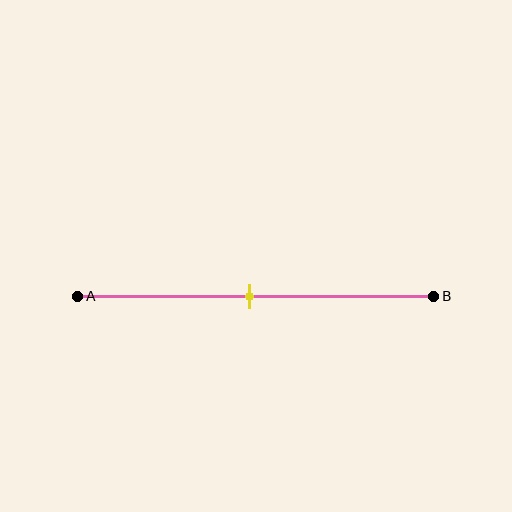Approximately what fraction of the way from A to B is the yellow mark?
The yellow mark is approximately 50% of the way from A to B.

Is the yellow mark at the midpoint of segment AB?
Yes, the mark is approximately at the midpoint.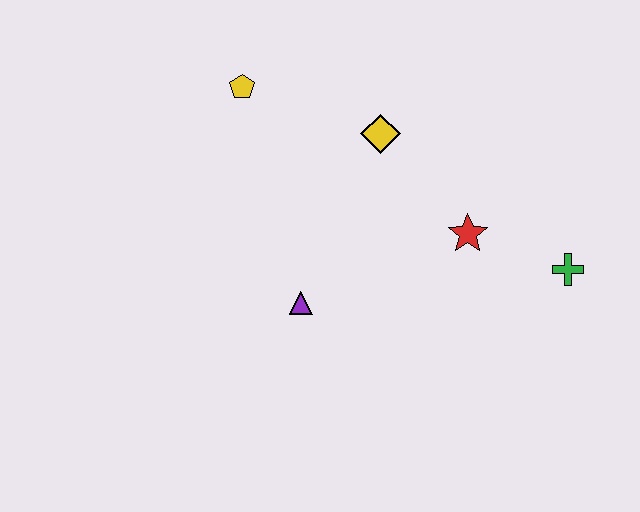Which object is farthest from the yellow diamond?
The green cross is farthest from the yellow diamond.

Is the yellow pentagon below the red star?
No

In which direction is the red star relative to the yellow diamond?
The red star is below the yellow diamond.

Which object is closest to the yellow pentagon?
The yellow diamond is closest to the yellow pentagon.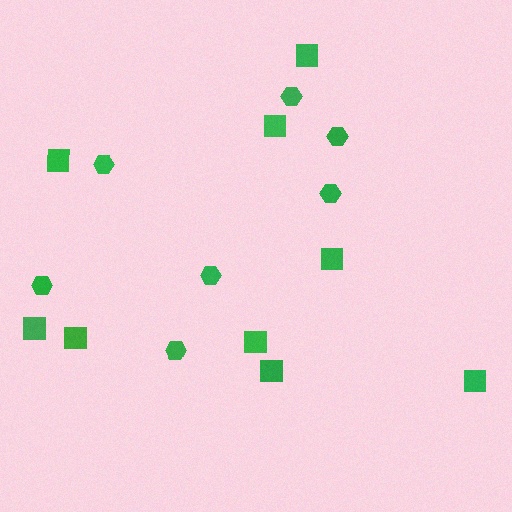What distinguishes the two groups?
There are 2 groups: one group of hexagons (7) and one group of squares (9).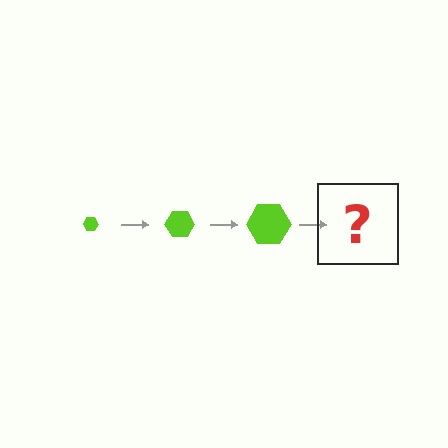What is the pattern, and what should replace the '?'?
The pattern is that the hexagon gets progressively larger each step. The '?' should be a lime hexagon, larger than the previous one.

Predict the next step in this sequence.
The next step is a lime hexagon, larger than the previous one.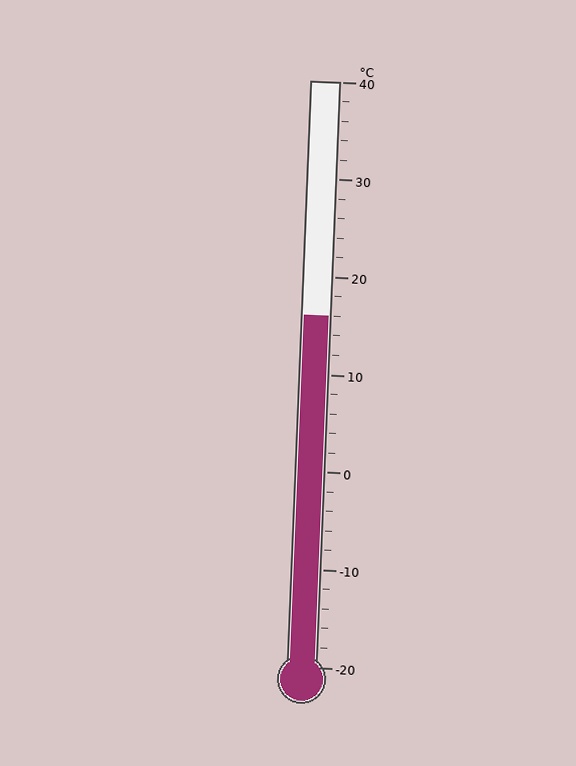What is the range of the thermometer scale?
The thermometer scale ranges from -20°C to 40°C.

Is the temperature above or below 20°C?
The temperature is below 20°C.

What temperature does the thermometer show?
The thermometer shows approximately 16°C.